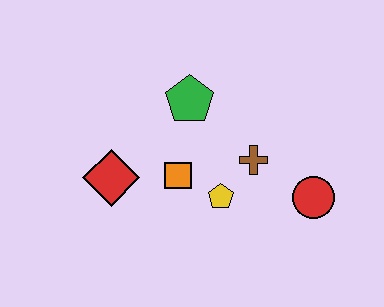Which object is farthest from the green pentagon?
The red circle is farthest from the green pentagon.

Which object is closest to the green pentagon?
The orange square is closest to the green pentagon.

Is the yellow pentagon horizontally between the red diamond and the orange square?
No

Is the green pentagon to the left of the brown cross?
Yes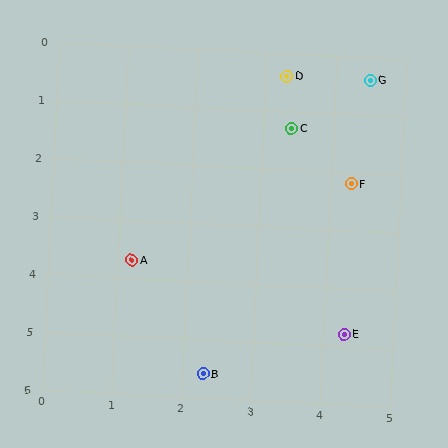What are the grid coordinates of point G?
Point G is at approximately (4.5, 0.4).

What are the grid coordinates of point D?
Point D is at approximately (3.3, 0.4).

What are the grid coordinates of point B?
Point B is at approximately (2.3, 5.6).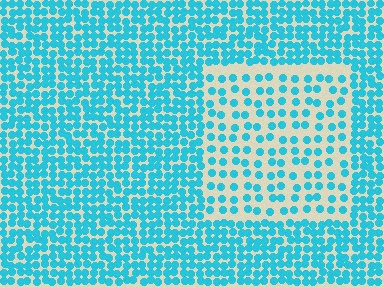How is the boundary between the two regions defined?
The boundary is defined by a change in element density (approximately 2.2x ratio). All elements are the same color, size, and shape.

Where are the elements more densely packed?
The elements are more densely packed outside the rectangle boundary.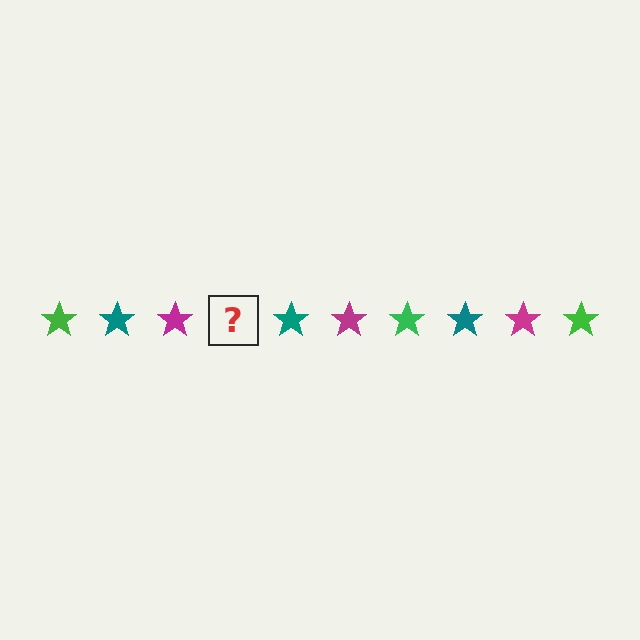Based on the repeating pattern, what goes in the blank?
The blank should be a green star.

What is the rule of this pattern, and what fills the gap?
The rule is that the pattern cycles through green, teal, magenta stars. The gap should be filled with a green star.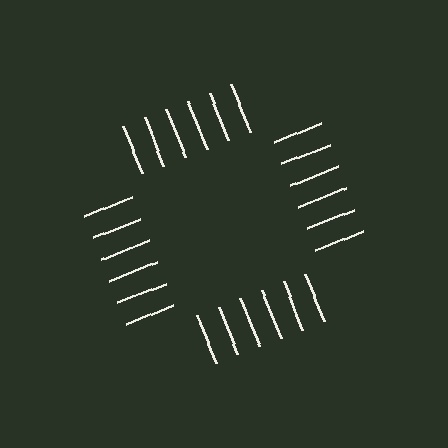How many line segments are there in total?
24 — 6 along each of the 4 edges.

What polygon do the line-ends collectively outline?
An illusory square — the line segments terminate on its edges but no continuous stroke is drawn.